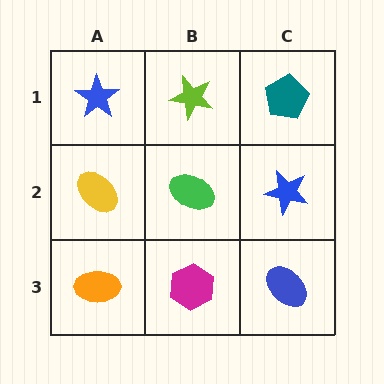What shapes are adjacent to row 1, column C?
A blue star (row 2, column C), a lime star (row 1, column B).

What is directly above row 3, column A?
A yellow ellipse.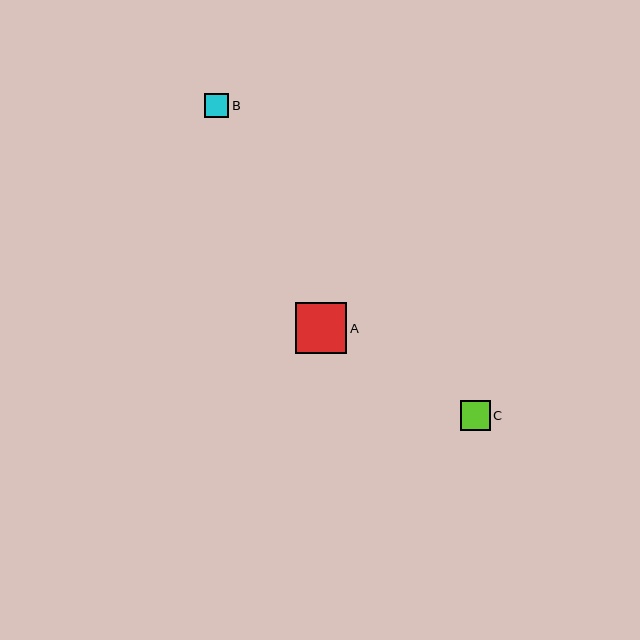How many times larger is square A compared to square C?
Square A is approximately 1.7 times the size of square C.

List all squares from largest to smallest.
From largest to smallest: A, C, B.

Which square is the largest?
Square A is the largest with a size of approximately 51 pixels.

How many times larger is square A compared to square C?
Square A is approximately 1.7 times the size of square C.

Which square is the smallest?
Square B is the smallest with a size of approximately 24 pixels.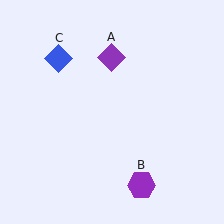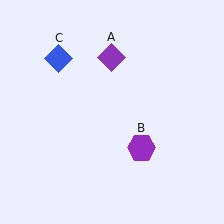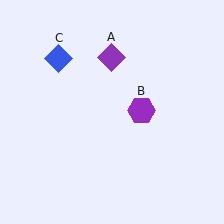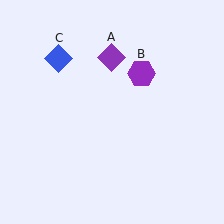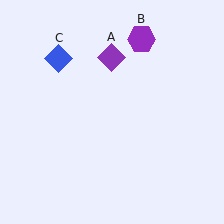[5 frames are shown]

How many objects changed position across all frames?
1 object changed position: purple hexagon (object B).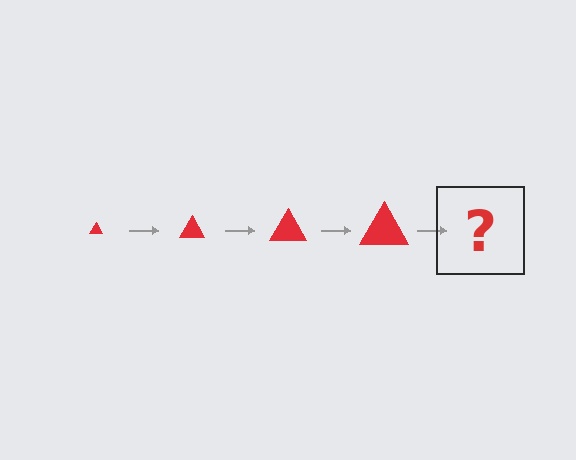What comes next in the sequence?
The next element should be a red triangle, larger than the previous one.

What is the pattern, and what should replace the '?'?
The pattern is that the triangle gets progressively larger each step. The '?' should be a red triangle, larger than the previous one.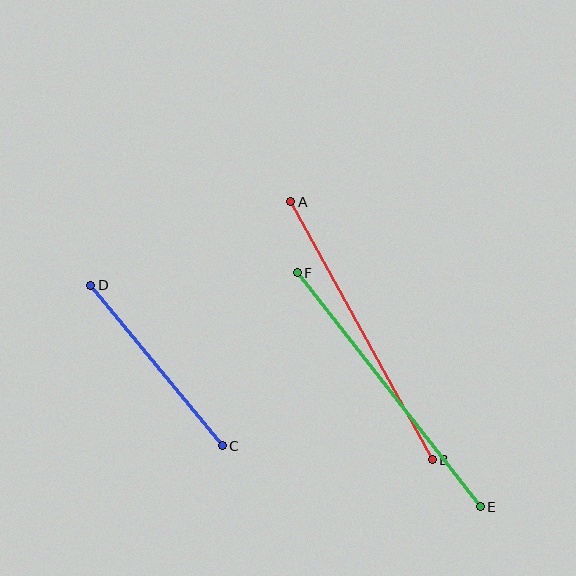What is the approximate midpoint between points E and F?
The midpoint is at approximately (389, 390) pixels.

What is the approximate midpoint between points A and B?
The midpoint is at approximately (362, 331) pixels.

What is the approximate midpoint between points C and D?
The midpoint is at approximately (157, 366) pixels.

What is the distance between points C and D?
The distance is approximately 207 pixels.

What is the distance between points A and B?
The distance is approximately 295 pixels.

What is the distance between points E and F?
The distance is approximately 297 pixels.